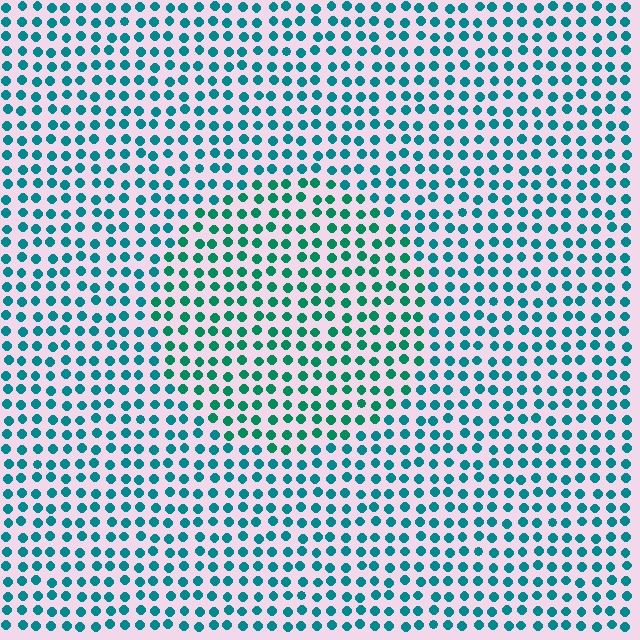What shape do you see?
I see a circle.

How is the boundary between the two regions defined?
The boundary is defined purely by a slight shift in hue (about 25 degrees). Spacing, size, and orientation are identical on both sides.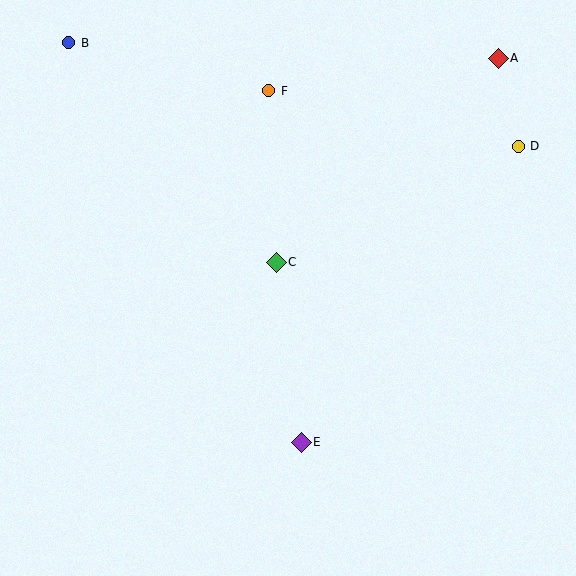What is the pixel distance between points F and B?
The distance between F and B is 206 pixels.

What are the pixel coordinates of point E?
Point E is at (301, 442).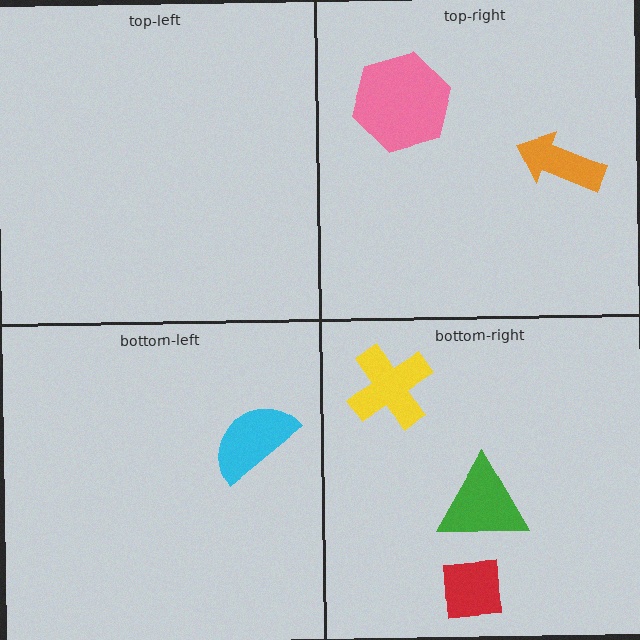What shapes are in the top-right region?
The pink hexagon, the orange arrow.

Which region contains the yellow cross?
The bottom-right region.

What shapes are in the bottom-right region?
The yellow cross, the green triangle, the red square.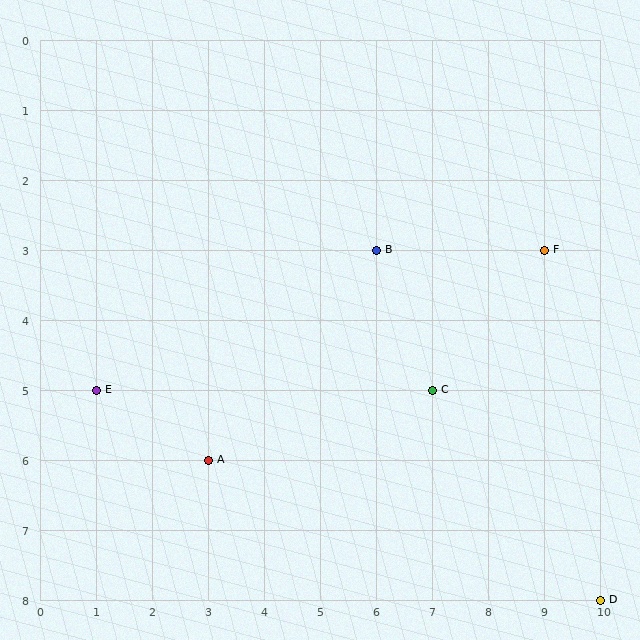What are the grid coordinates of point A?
Point A is at grid coordinates (3, 6).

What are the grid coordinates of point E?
Point E is at grid coordinates (1, 5).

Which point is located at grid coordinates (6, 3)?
Point B is at (6, 3).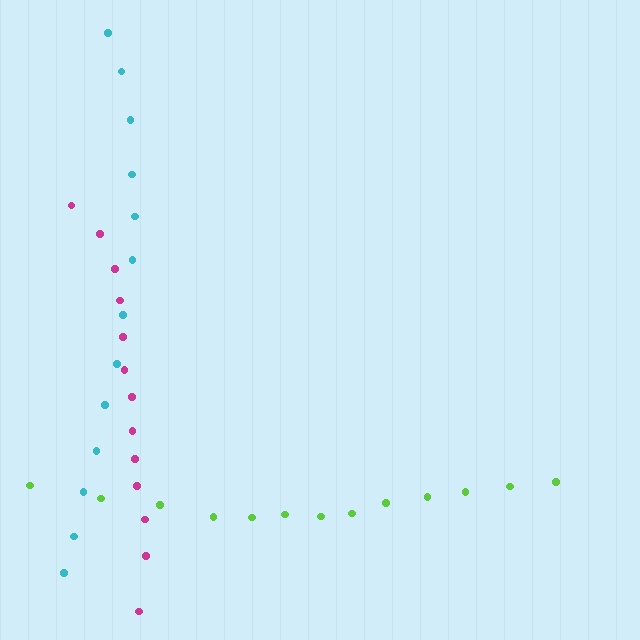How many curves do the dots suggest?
There are 3 distinct paths.